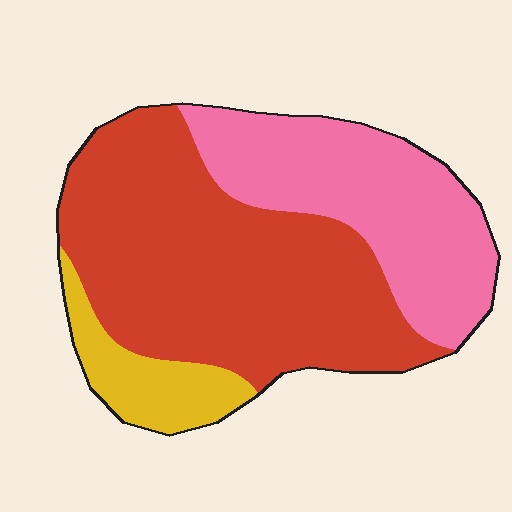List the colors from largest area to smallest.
From largest to smallest: red, pink, yellow.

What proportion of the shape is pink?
Pink takes up about one third (1/3) of the shape.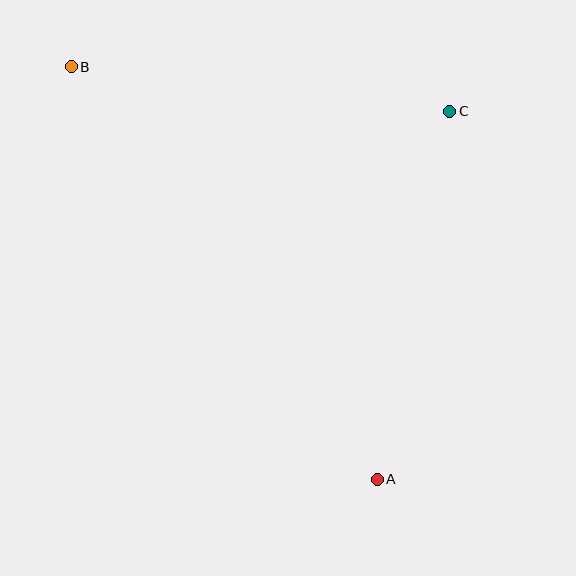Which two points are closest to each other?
Points A and C are closest to each other.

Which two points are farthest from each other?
Points A and B are farthest from each other.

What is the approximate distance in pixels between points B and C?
The distance between B and C is approximately 382 pixels.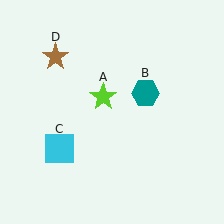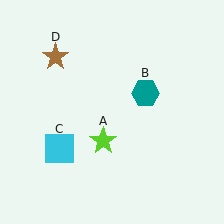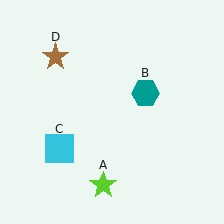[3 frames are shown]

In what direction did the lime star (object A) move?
The lime star (object A) moved down.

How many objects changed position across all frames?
1 object changed position: lime star (object A).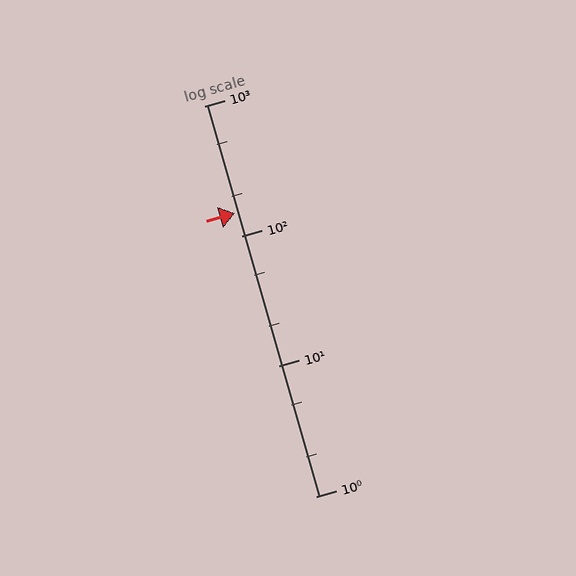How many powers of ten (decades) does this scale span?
The scale spans 3 decades, from 1 to 1000.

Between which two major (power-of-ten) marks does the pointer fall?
The pointer is between 100 and 1000.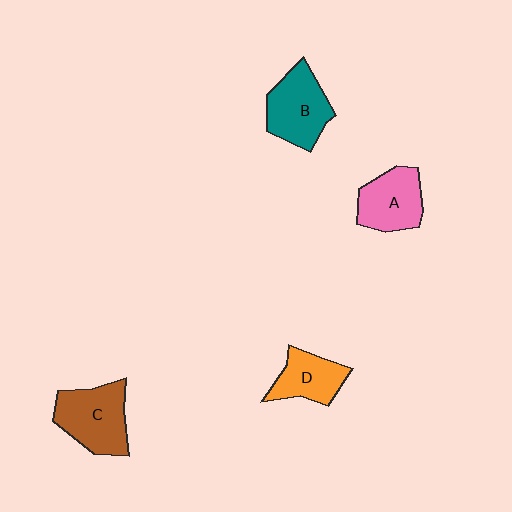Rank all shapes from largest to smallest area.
From largest to smallest: C (brown), B (teal), A (pink), D (orange).